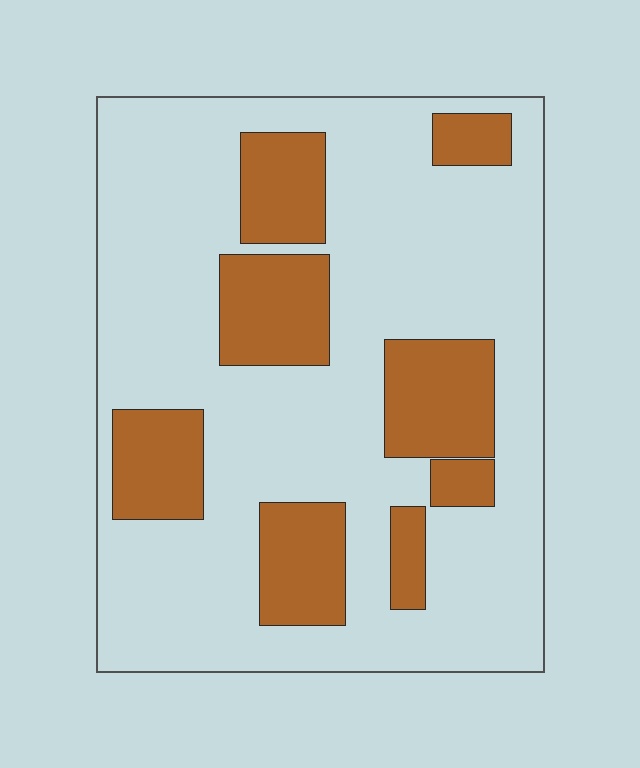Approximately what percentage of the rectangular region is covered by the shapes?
Approximately 25%.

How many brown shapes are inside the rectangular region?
8.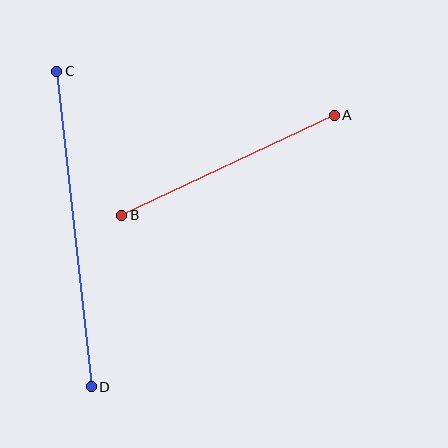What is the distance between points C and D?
The distance is approximately 318 pixels.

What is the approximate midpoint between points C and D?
The midpoint is at approximately (74, 229) pixels.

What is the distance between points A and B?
The distance is approximately 235 pixels.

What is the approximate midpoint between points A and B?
The midpoint is at approximately (228, 165) pixels.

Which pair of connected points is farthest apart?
Points C and D are farthest apart.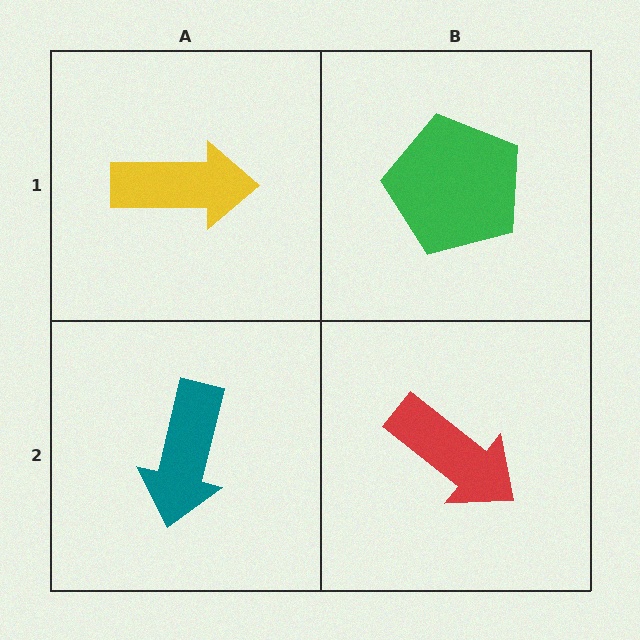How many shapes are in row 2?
2 shapes.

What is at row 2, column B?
A red arrow.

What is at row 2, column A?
A teal arrow.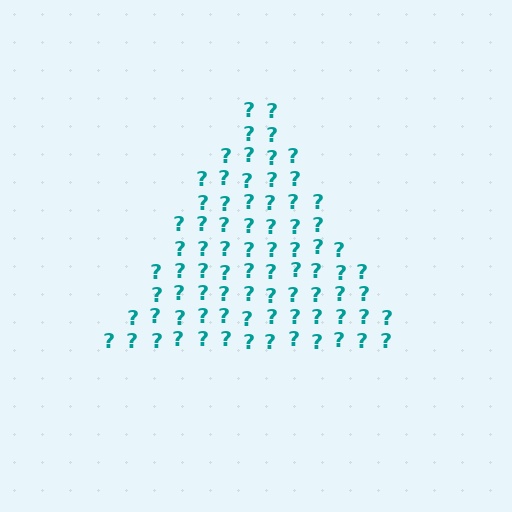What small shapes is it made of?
It is made of small question marks.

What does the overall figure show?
The overall figure shows a triangle.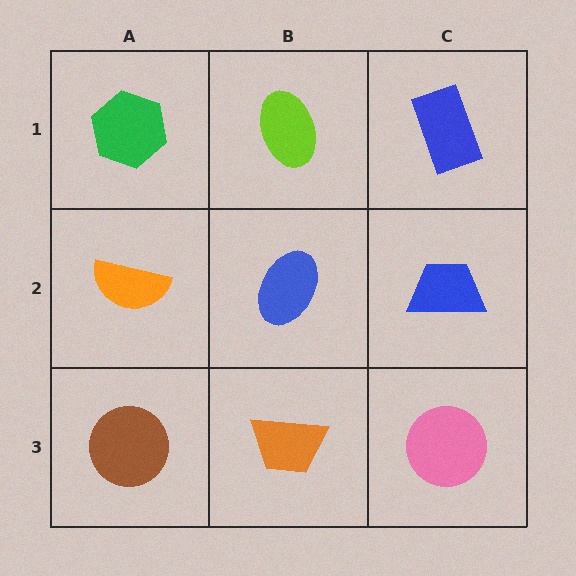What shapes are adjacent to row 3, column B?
A blue ellipse (row 2, column B), a brown circle (row 3, column A), a pink circle (row 3, column C).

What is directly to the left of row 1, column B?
A green hexagon.